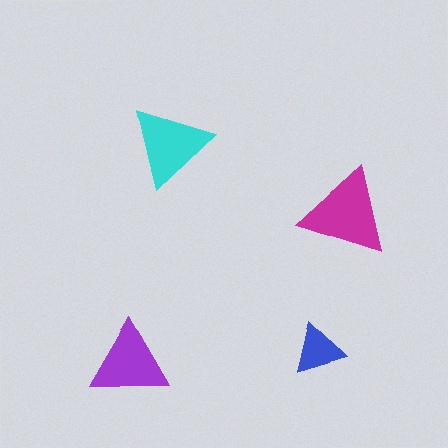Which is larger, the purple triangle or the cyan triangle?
The cyan one.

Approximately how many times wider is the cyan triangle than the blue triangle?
About 1.5 times wider.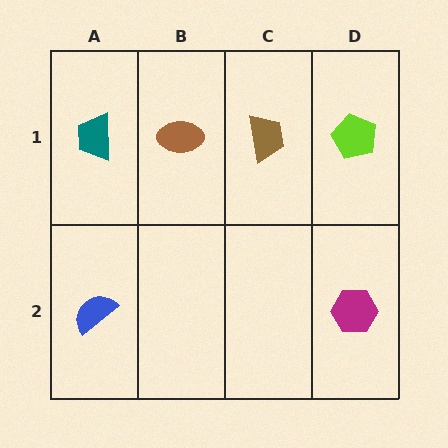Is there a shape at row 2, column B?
No, that cell is empty.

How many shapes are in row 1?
4 shapes.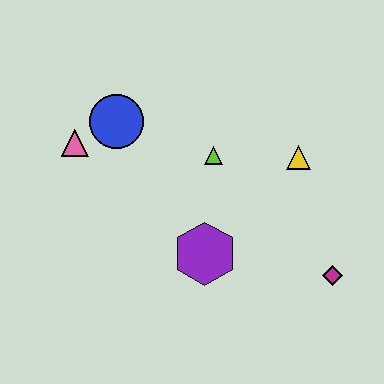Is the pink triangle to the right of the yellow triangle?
No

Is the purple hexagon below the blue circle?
Yes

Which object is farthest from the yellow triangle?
The pink triangle is farthest from the yellow triangle.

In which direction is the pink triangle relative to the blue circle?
The pink triangle is to the left of the blue circle.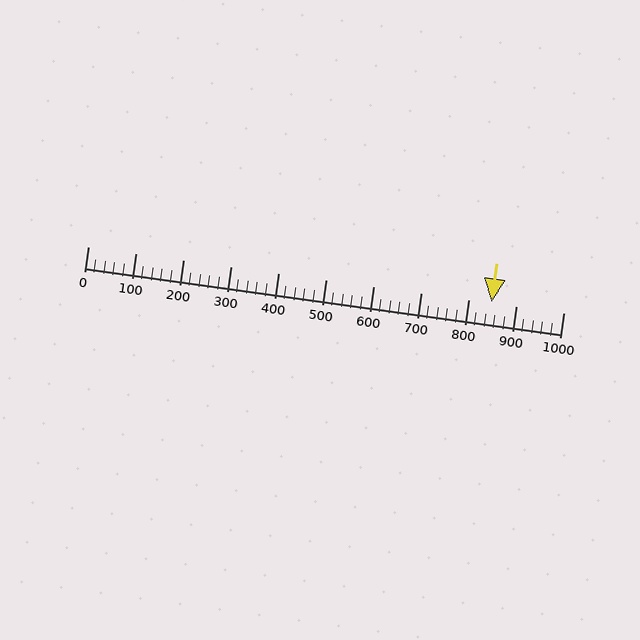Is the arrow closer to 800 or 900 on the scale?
The arrow is closer to 800.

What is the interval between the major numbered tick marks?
The major tick marks are spaced 100 units apart.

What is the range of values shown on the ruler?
The ruler shows values from 0 to 1000.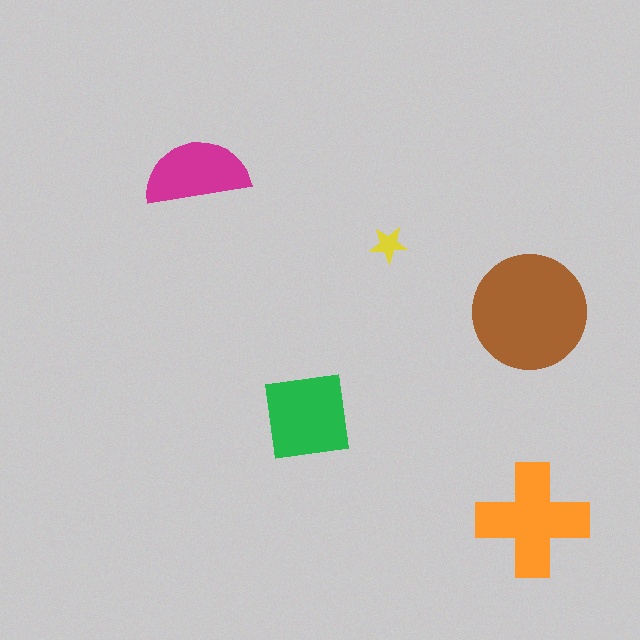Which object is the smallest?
The yellow star.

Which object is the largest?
The brown circle.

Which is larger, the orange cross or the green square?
The orange cross.